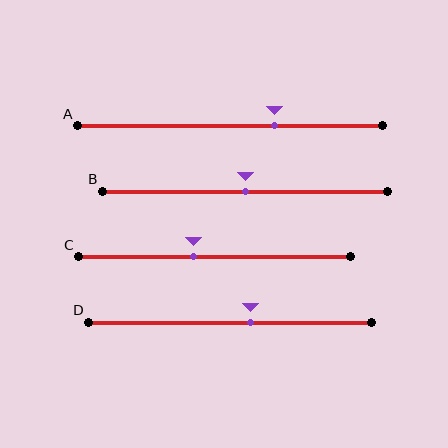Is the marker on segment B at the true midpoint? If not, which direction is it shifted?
Yes, the marker on segment B is at the true midpoint.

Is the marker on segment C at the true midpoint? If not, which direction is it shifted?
No, the marker on segment C is shifted to the left by about 8% of the segment length.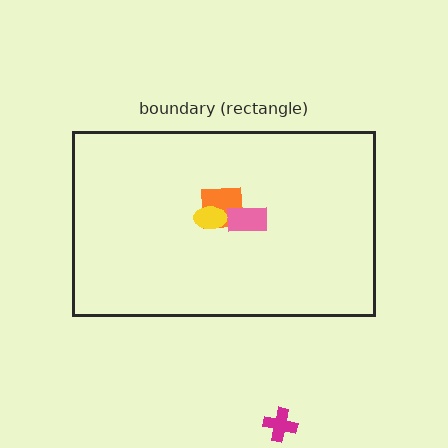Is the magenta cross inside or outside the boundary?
Outside.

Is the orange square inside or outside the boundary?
Inside.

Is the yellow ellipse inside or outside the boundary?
Inside.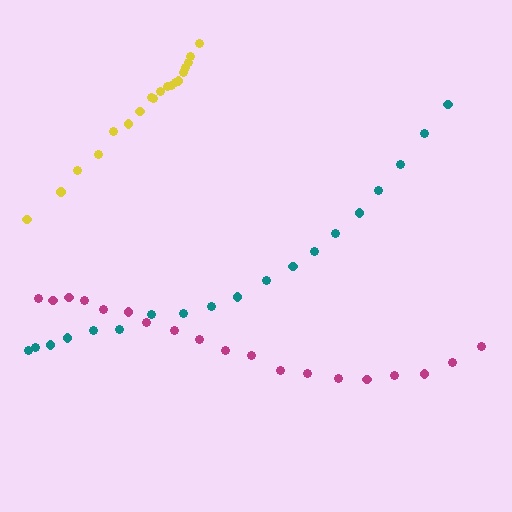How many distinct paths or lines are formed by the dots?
There are 3 distinct paths.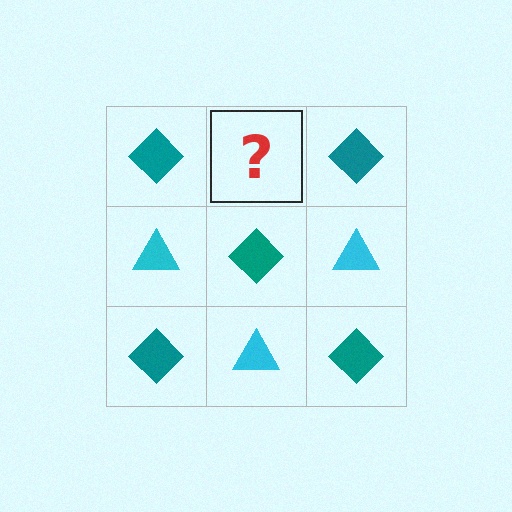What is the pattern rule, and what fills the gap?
The rule is that it alternates teal diamond and cyan triangle in a checkerboard pattern. The gap should be filled with a cyan triangle.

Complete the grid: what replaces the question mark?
The question mark should be replaced with a cyan triangle.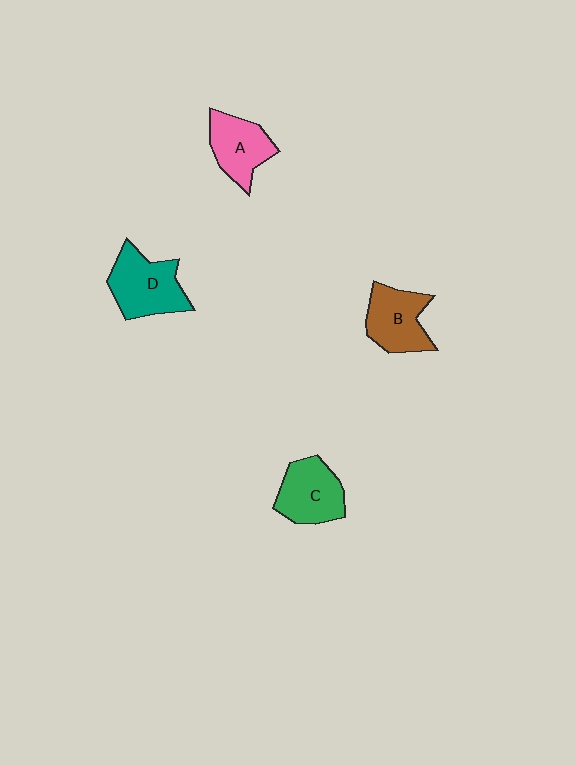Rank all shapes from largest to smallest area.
From largest to smallest: D (teal), C (green), B (brown), A (pink).